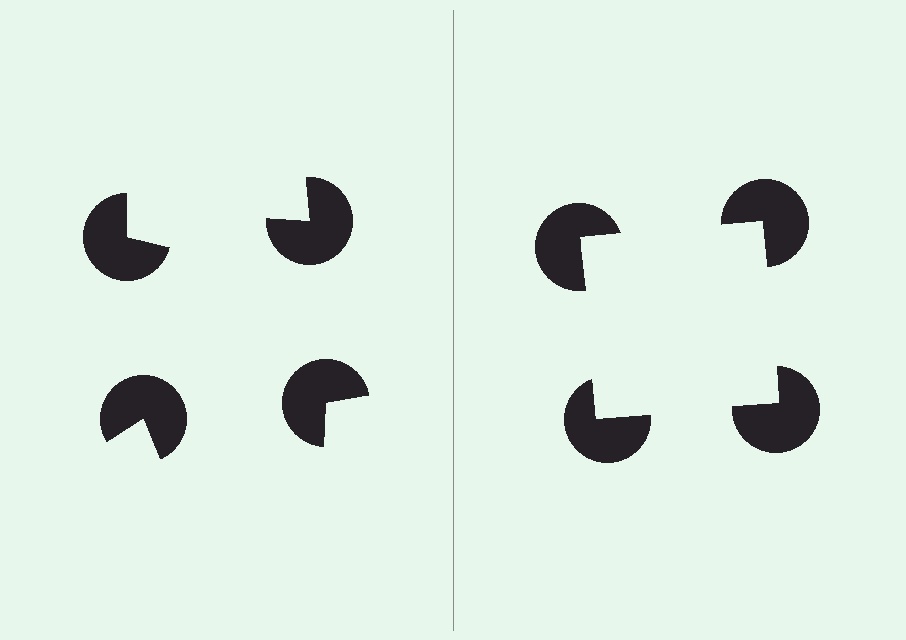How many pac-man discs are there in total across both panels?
8 — 4 on each side.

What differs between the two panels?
The pac-man discs are positioned identically on both sides; only the wedge orientations differ. On the right they align to a square; on the left they are misaligned.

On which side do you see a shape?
An illusory square appears on the right side. On the left side the wedge cuts are rotated, so no coherent shape forms.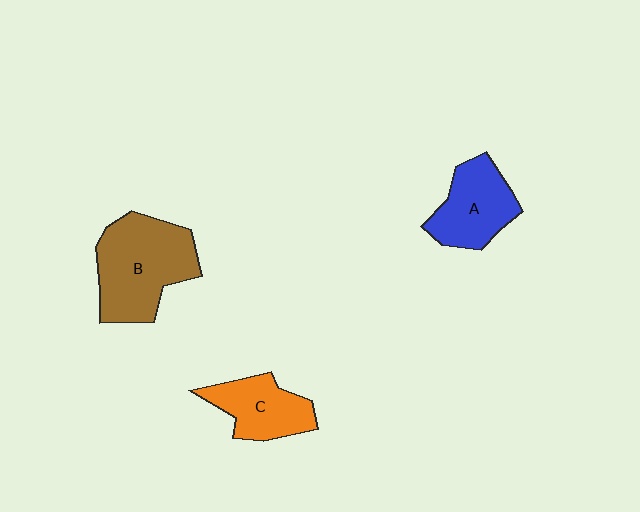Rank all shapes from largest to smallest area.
From largest to smallest: B (brown), A (blue), C (orange).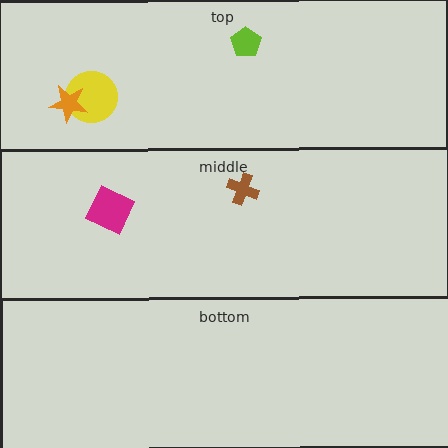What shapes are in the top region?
The yellow circle, the lime pentagon, the orange star.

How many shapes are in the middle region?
2.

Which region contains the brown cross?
The middle region.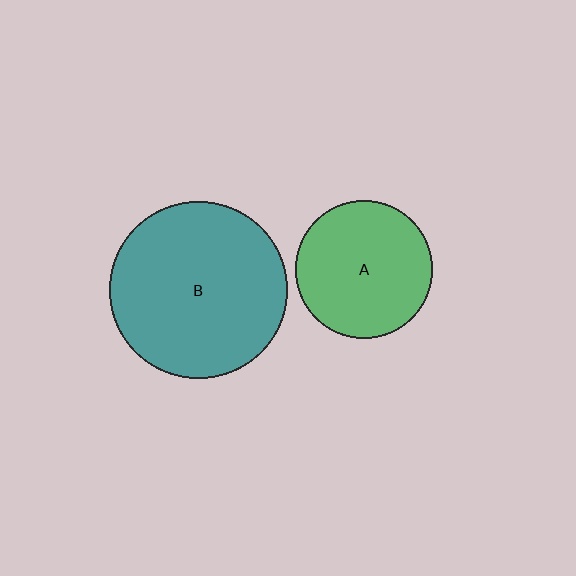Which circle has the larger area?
Circle B (teal).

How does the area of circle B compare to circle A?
Approximately 1.7 times.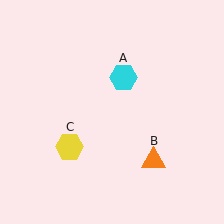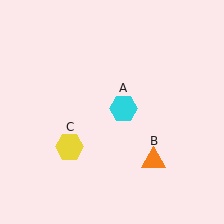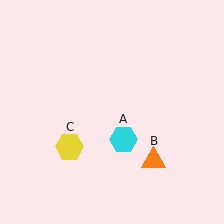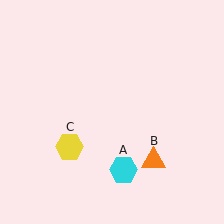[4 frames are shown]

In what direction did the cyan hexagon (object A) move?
The cyan hexagon (object A) moved down.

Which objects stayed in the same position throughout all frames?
Orange triangle (object B) and yellow hexagon (object C) remained stationary.